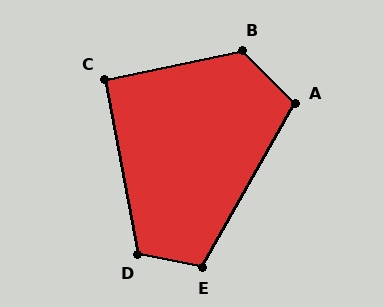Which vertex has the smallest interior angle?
C, at approximately 91 degrees.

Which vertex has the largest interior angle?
B, at approximately 123 degrees.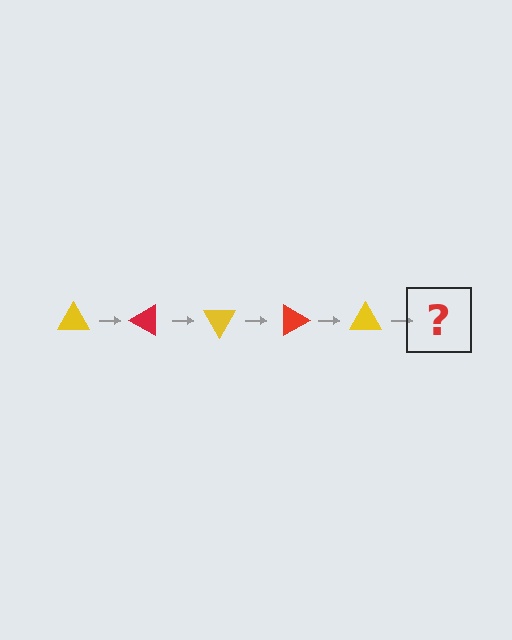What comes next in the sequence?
The next element should be a red triangle, rotated 150 degrees from the start.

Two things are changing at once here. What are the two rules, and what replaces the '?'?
The two rules are that it rotates 30 degrees each step and the color cycles through yellow and red. The '?' should be a red triangle, rotated 150 degrees from the start.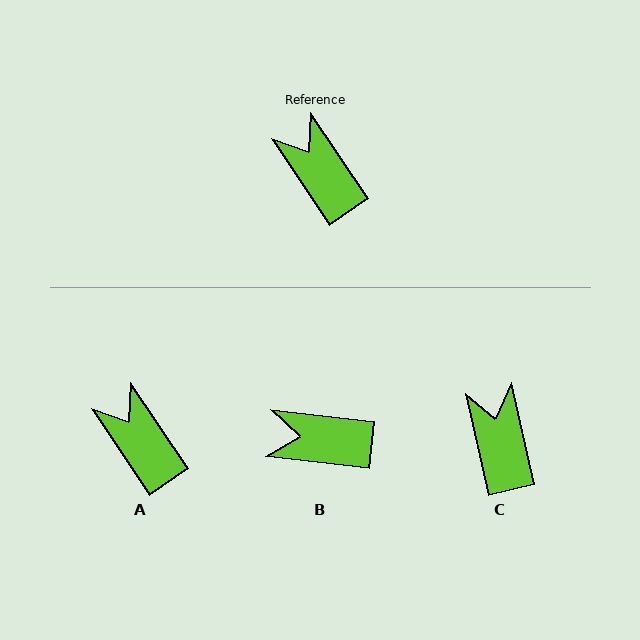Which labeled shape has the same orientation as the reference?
A.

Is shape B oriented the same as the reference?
No, it is off by about 49 degrees.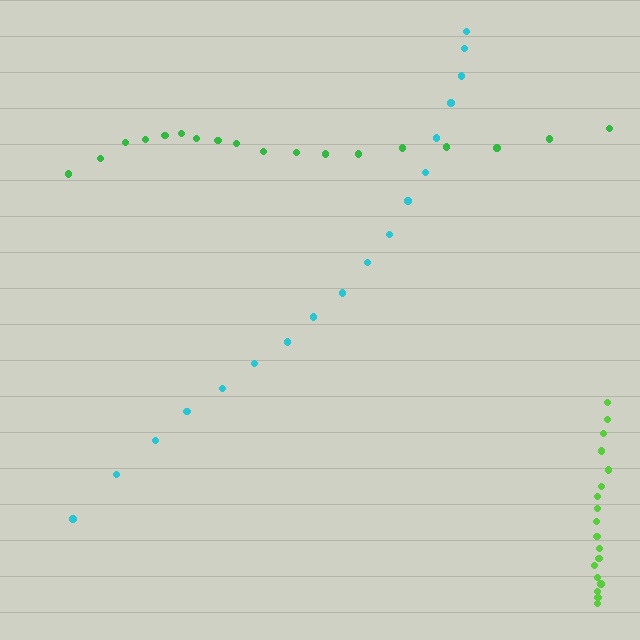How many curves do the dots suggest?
There are 3 distinct paths.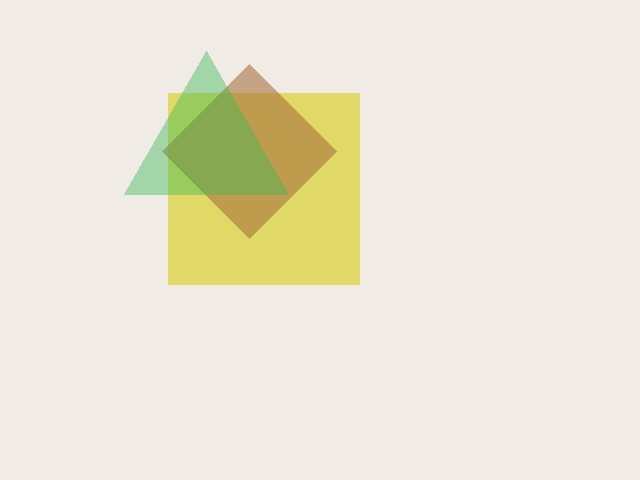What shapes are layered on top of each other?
The layered shapes are: a yellow square, a brown diamond, a green triangle.